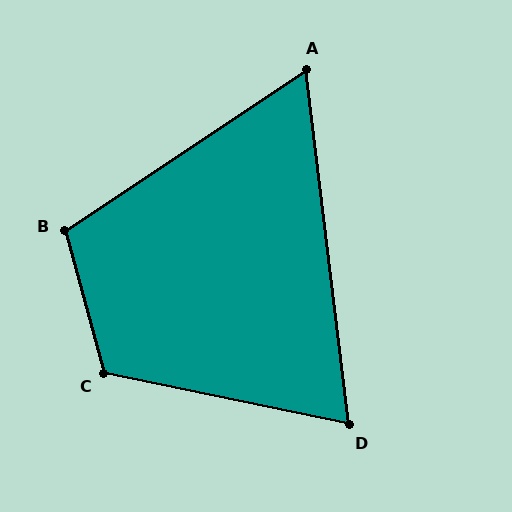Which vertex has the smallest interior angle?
A, at approximately 63 degrees.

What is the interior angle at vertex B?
Approximately 109 degrees (obtuse).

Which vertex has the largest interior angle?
C, at approximately 117 degrees.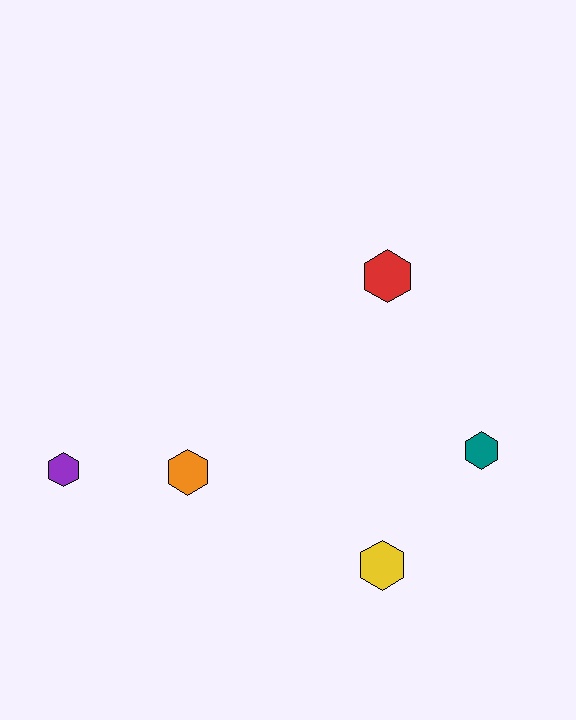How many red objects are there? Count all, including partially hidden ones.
There is 1 red object.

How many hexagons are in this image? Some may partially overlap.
There are 5 hexagons.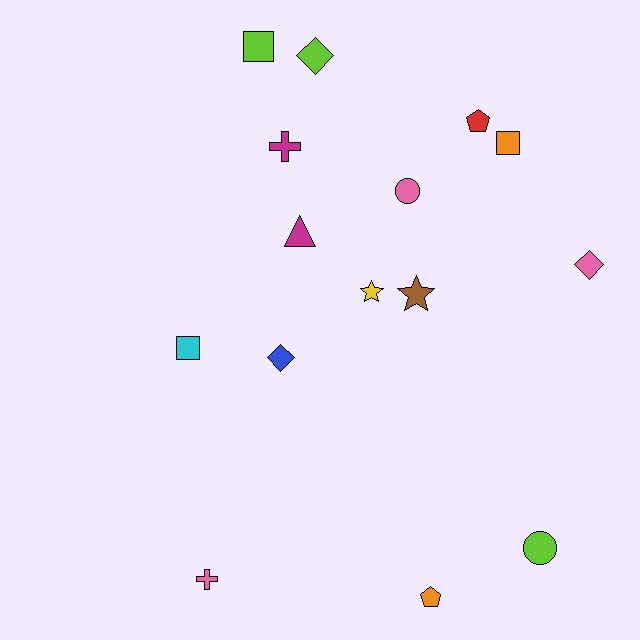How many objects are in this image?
There are 15 objects.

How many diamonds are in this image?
There are 3 diamonds.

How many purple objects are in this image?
There are no purple objects.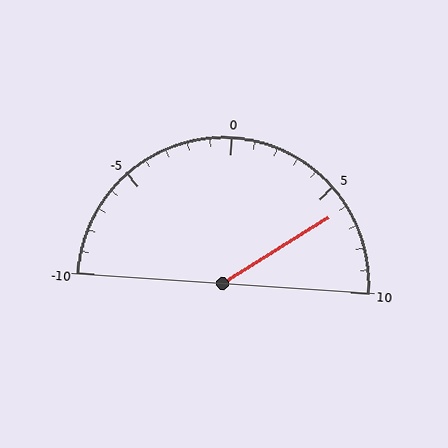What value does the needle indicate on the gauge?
The needle indicates approximately 6.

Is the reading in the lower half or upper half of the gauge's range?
The reading is in the upper half of the range (-10 to 10).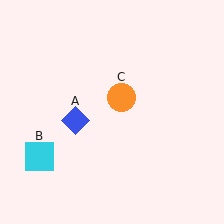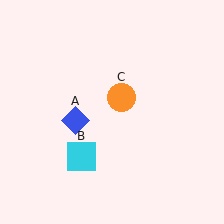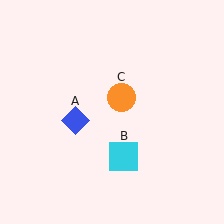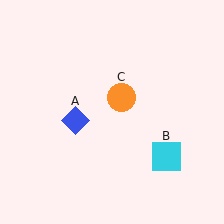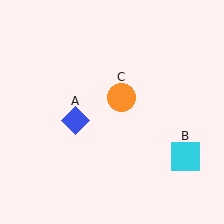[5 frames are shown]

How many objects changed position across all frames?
1 object changed position: cyan square (object B).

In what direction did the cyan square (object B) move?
The cyan square (object B) moved right.